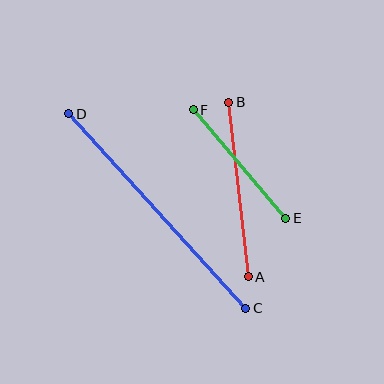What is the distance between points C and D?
The distance is approximately 263 pixels.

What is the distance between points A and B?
The distance is approximately 176 pixels.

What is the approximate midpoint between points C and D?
The midpoint is at approximately (157, 211) pixels.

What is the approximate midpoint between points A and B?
The midpoint is at approximately (238, 190) pixels.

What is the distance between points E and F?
The distance is approximately 143 pixels.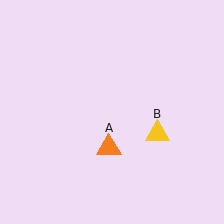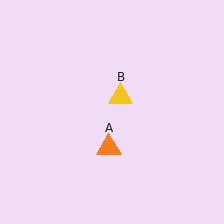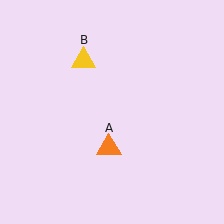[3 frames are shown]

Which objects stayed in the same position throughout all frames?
Orange triangle (object A) remained stationary.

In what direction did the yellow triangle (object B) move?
The yellow triangle (object B) moved up and to the left.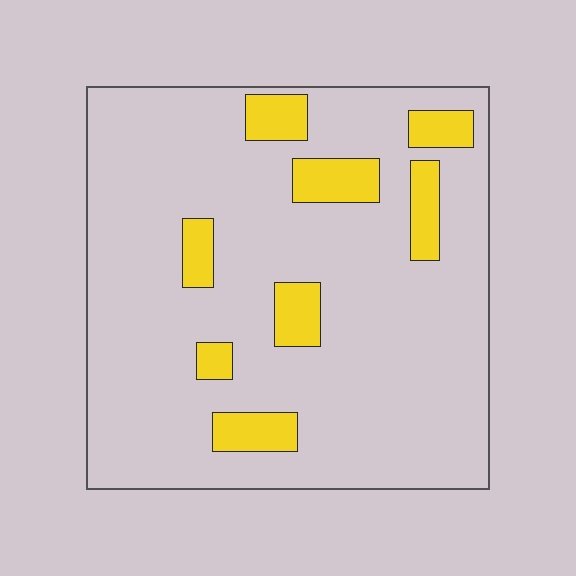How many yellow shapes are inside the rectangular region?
8.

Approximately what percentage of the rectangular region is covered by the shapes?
Approximately 15%.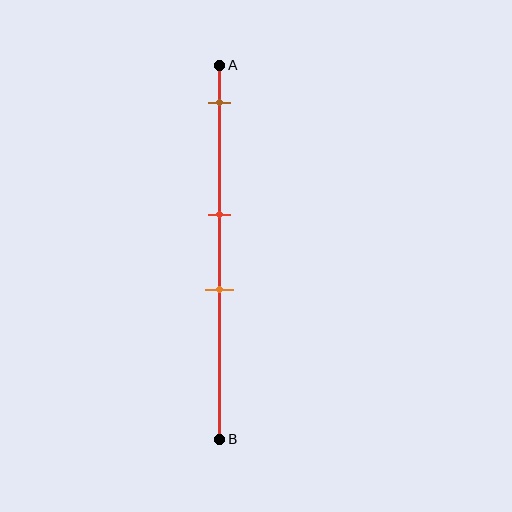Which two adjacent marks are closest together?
The red and orange marks are the closest adjacent pair.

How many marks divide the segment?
There are 3 marks dividing the segment.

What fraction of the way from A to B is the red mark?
The red mark is approximately 40% (0.4) of the way from A to B.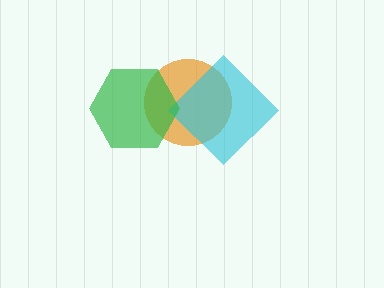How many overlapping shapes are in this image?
There are 3 overlapping shapes in the image.